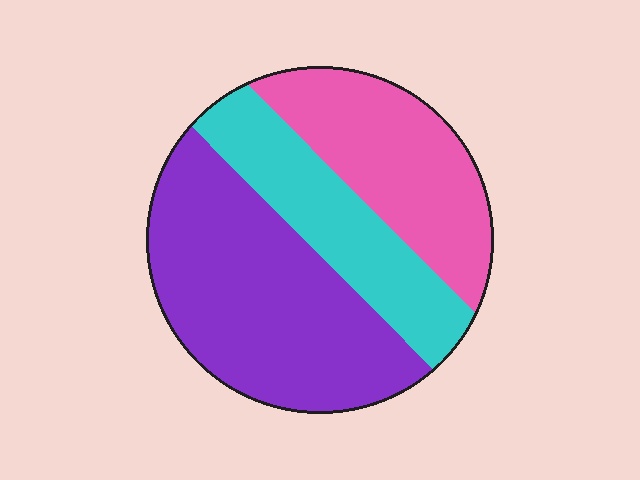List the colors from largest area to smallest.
From largest to smallest: purple, pink, cyan.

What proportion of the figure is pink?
Pink covers around 30% of the figure.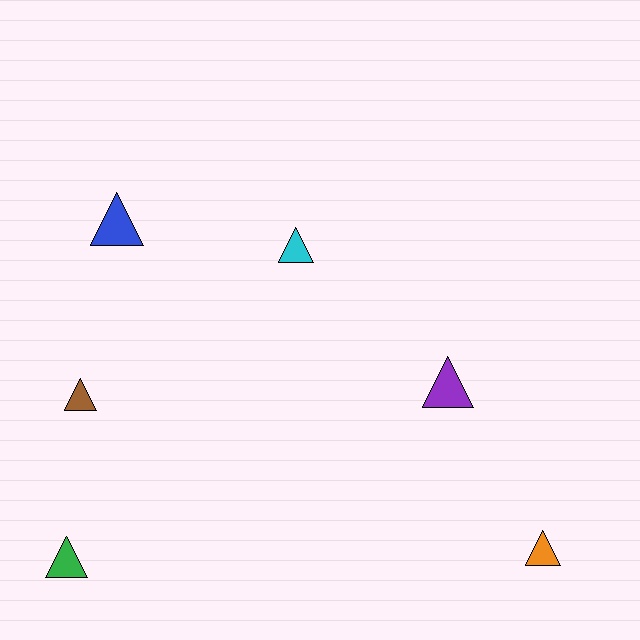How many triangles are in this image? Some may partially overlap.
There are 6 triangles.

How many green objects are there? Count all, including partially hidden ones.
There is 1 green object.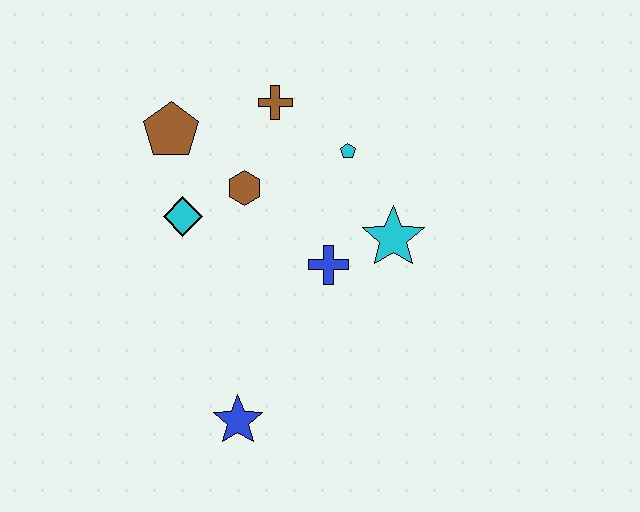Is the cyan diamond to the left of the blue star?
Yes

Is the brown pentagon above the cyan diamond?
Yes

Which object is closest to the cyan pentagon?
The brown cross is closest to the cyan pentagon.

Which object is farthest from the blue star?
The brown cross is farthest from the blue star.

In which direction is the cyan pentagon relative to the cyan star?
The cyan pentagon is above the cyan star.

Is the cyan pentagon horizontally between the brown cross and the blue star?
No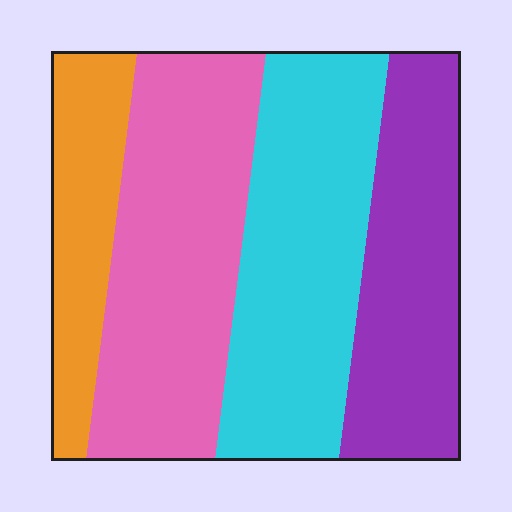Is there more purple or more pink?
Pink.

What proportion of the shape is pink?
Pink takes up between a sixth and a third of the shape.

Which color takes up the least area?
Orange, at roughly 15%.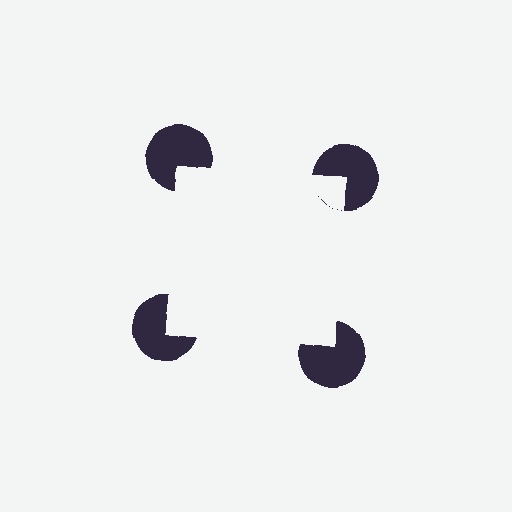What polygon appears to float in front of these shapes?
An illusory square — its edges are inferred from the aligned wedge cuts in the pac-man discs, not physically drawn.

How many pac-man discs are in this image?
There are 4 — one at each vertex of the illusory square.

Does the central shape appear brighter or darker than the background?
It typically appears slightly brighter than the background, even though no actual brightness change is drawn.